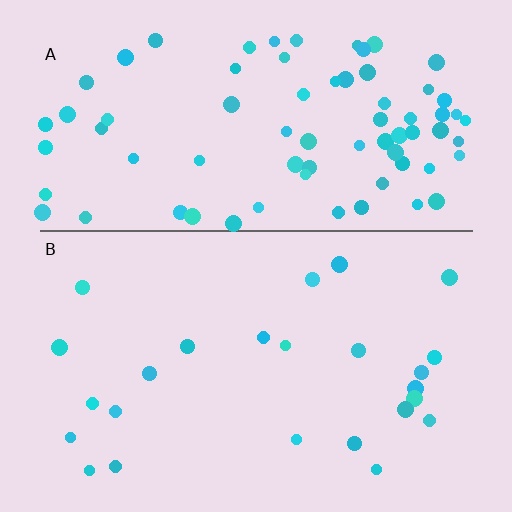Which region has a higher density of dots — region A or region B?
A (the top).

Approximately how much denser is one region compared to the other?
Approximately 3.1× — region A over region B.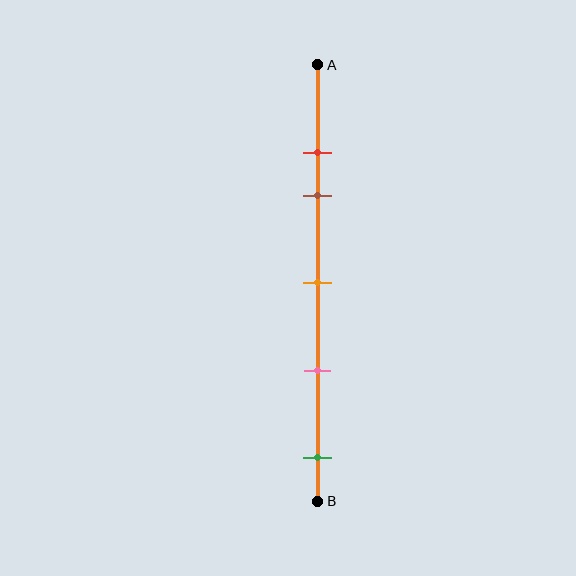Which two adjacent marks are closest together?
The red and brown marks are the closest adjacent pair.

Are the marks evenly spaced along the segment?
No, the marks are not evenly spaced.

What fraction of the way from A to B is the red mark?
The red mark is approximately 20% (0.2) of the way from A to B.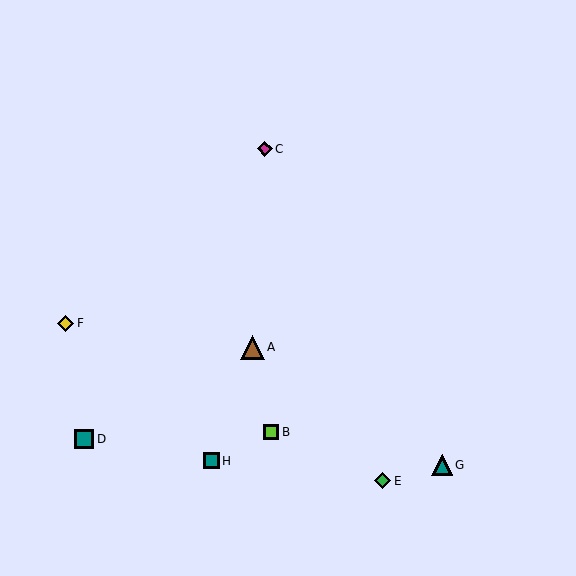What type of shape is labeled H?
Shape H is a teal square.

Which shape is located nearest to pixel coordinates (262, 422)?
The lime square (labeled B) at (271, 432) is nearest to that location.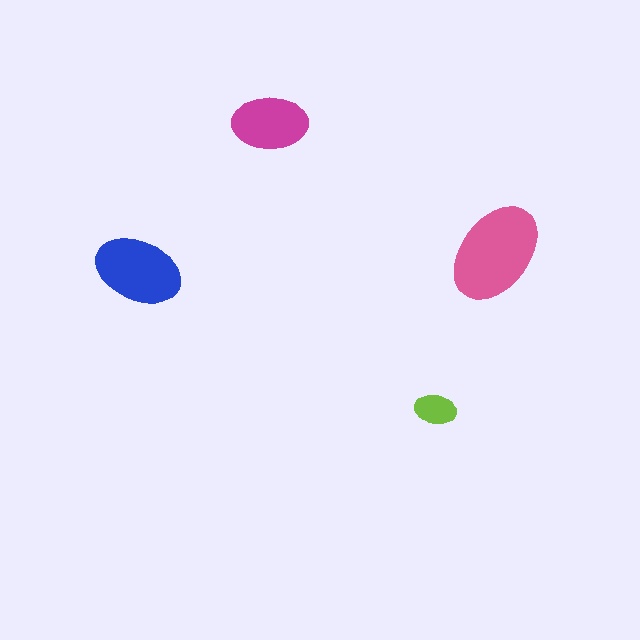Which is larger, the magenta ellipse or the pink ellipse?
The pink one.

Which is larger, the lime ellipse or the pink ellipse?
The pink one.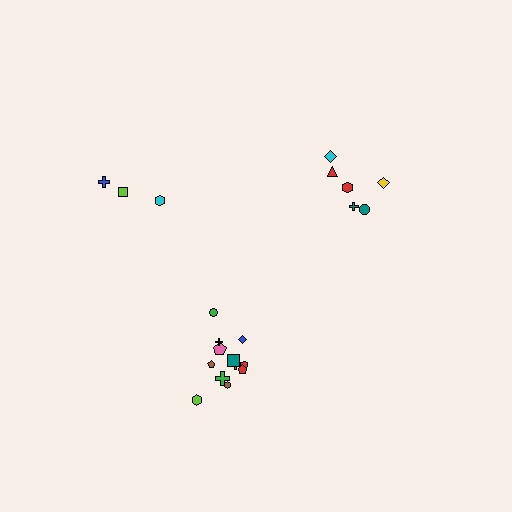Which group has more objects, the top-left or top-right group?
The top-right group.